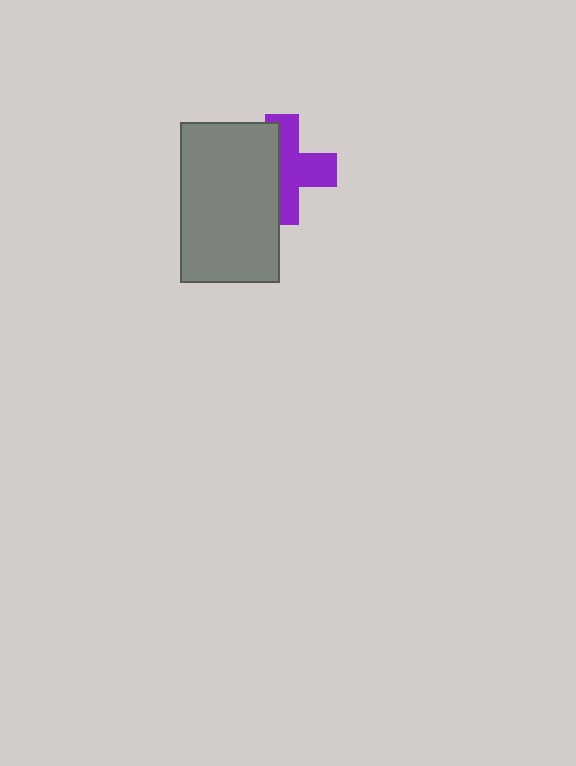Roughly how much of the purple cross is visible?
About half of it is visible (roughly 56%).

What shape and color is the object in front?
The object in front is a gray rectangle.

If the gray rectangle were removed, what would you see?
You would see the complete purple cross.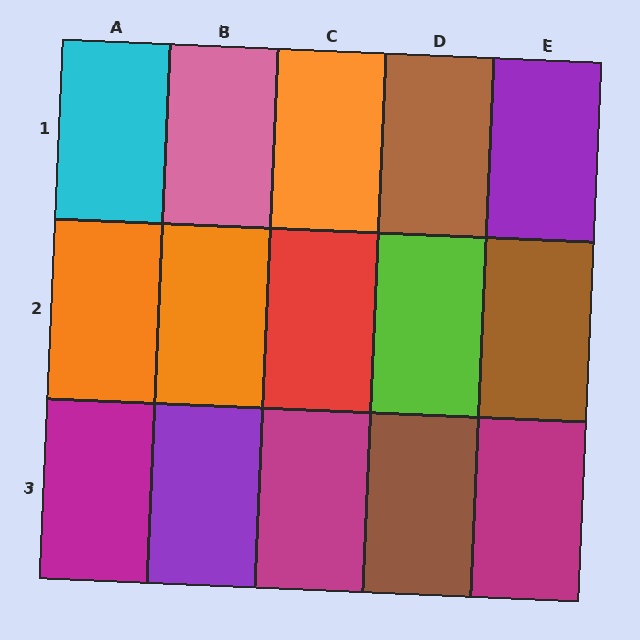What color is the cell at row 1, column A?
Cyan.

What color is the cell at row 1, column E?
Purple.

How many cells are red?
1 cell is red.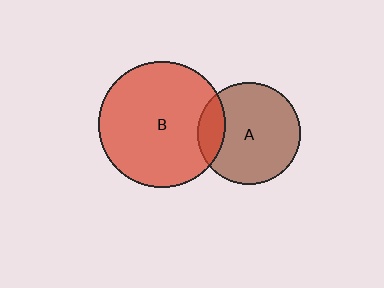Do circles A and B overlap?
Yes.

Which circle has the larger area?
Circle B (red).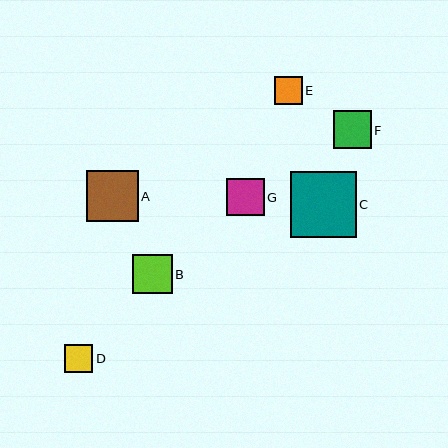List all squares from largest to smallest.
From largest to smallest: C, A, B, F, G, D, E.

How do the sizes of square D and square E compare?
Square D and square E are approximately the same size.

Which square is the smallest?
Square E is the smallest with a size of approximately 27 pixels.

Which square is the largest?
Square C is the largest with a size of approximately 66 pixels.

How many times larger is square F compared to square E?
Square F is approximately 1.4 times the size of square E.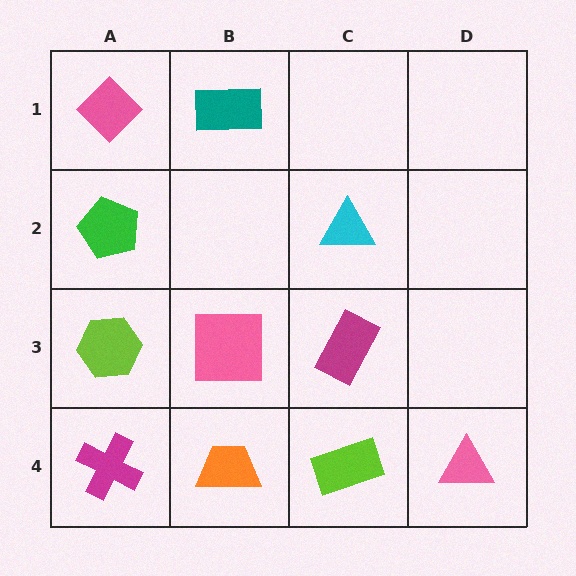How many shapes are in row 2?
2 shapes.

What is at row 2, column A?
A green pentagon.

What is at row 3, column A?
A lime hexagon.